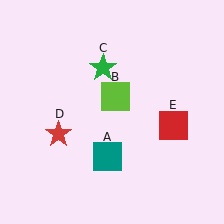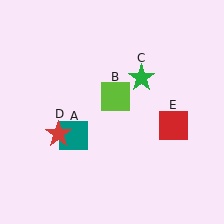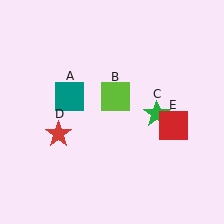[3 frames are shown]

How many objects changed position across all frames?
2 objects changed position: teal square (object A), green star (object C).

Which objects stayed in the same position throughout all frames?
Lime square (object B) and red star (object D) and red square (object E) remained stationary.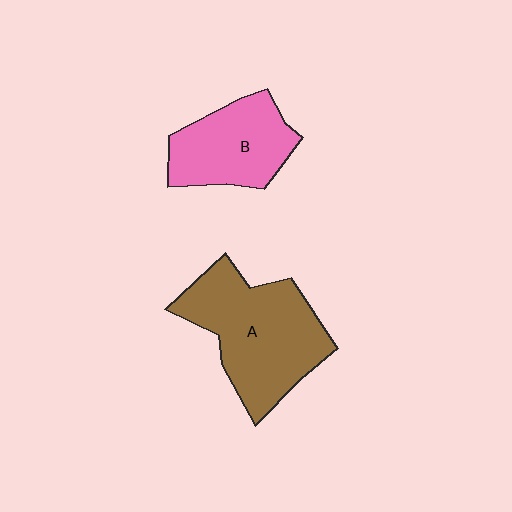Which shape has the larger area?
Shape A (brown).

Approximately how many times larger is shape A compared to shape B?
Approximately 1.5 times.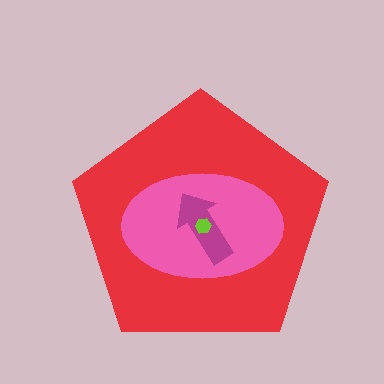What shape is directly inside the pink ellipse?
The magenta arrow.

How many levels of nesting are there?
4.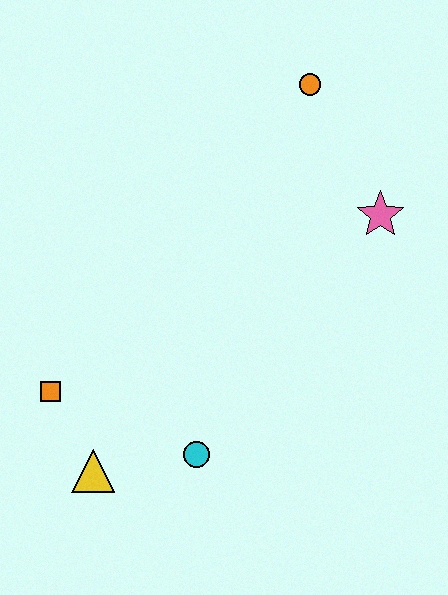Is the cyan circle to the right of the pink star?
No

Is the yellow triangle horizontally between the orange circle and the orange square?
Yes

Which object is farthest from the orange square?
The orange circle is farthest from the orange square.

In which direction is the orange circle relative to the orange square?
The orange circle is above the orange square.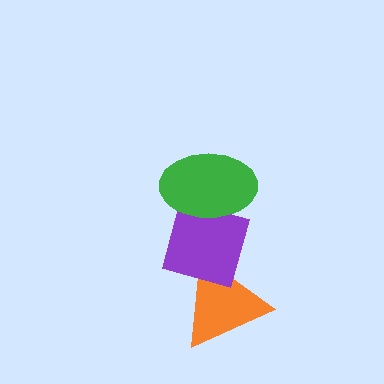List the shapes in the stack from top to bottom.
From top to bottom: the green ellipse, the purple diamond, the orange triangle.